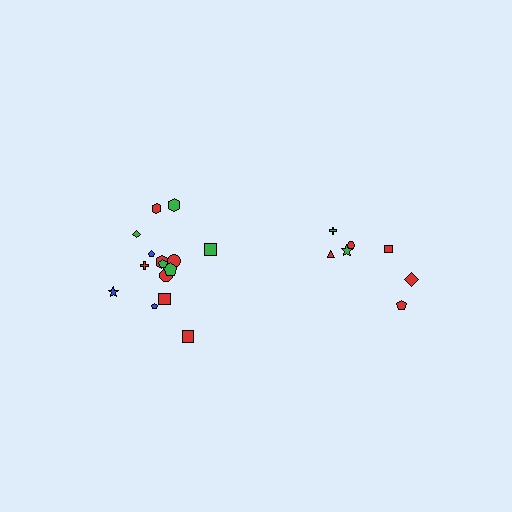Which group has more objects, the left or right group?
The left group.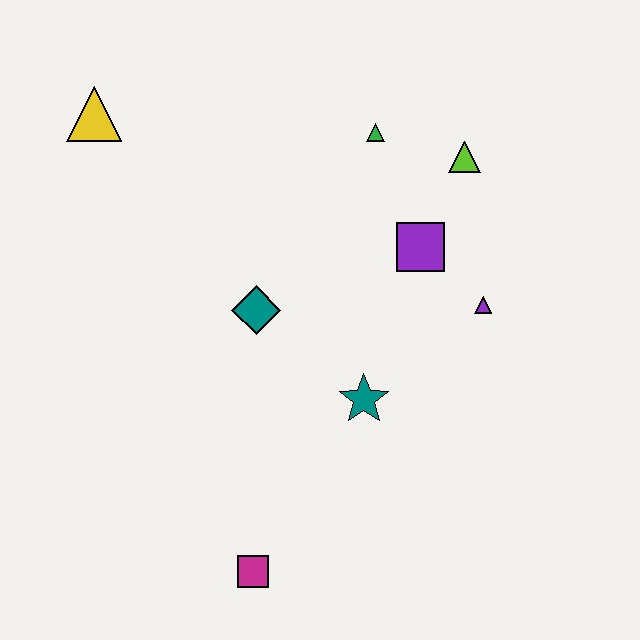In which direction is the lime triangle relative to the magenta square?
The lime triangle is above the magenta square.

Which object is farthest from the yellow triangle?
The magenta square is farthest from the yellow triangle.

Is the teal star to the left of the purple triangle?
Yes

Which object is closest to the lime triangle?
The green triangle is closest to the lime triangle.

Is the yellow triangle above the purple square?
Yes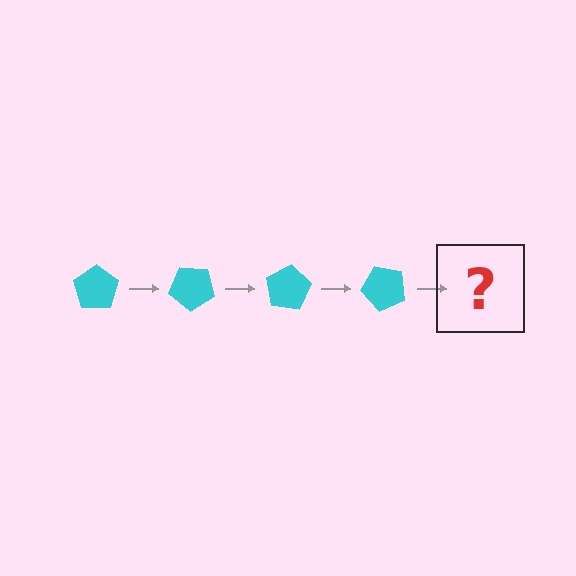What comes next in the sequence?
The next element should be a cyan pentagon rotated 160 degrees.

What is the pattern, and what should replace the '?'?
The pattern is that the pentagon rotates 40 degrees each step. The '?' should be a cyan pentagon rotated 160 degrees.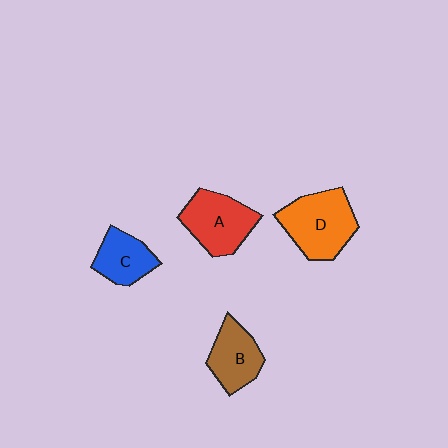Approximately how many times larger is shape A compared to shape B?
Approximately 1.3 times.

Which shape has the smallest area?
Shape C (blue).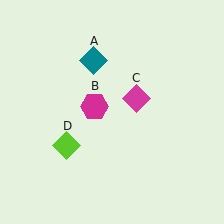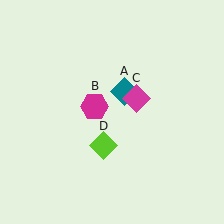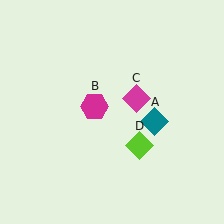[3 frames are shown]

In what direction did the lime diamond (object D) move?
The lime diamond (object D) moved right.